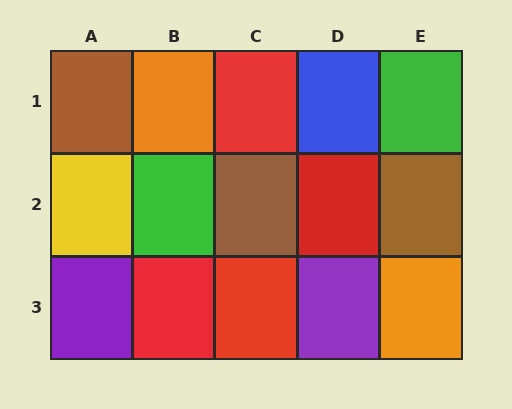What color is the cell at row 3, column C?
Red.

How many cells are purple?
2 cells are purple.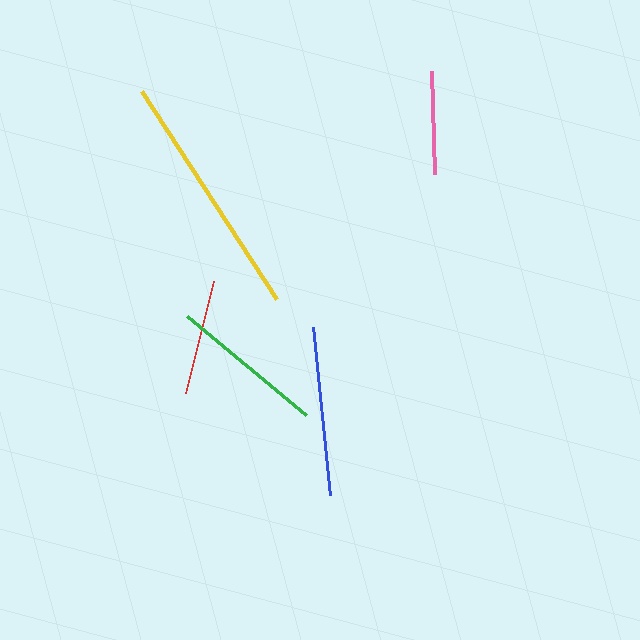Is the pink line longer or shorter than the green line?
The green line is longer than the pink line.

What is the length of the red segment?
The red segment is approximately 115 pixels long.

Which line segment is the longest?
The yellow line is the longest at approximately 249 pixels.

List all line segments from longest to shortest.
From longest to shortest: yellow, blue, green, red, pink.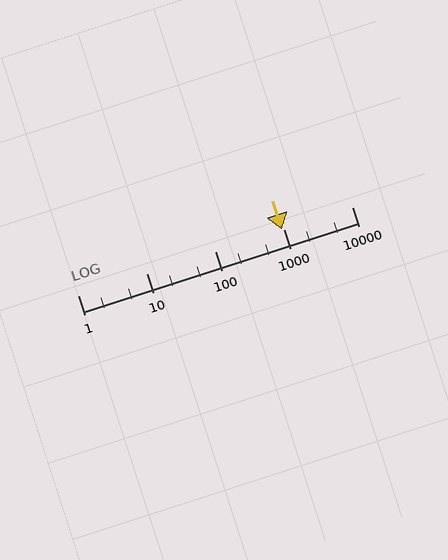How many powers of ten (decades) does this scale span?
The scale spans 4 decades, from 1 to 10000.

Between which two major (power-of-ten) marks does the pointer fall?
The pointer is between 100 and 1000.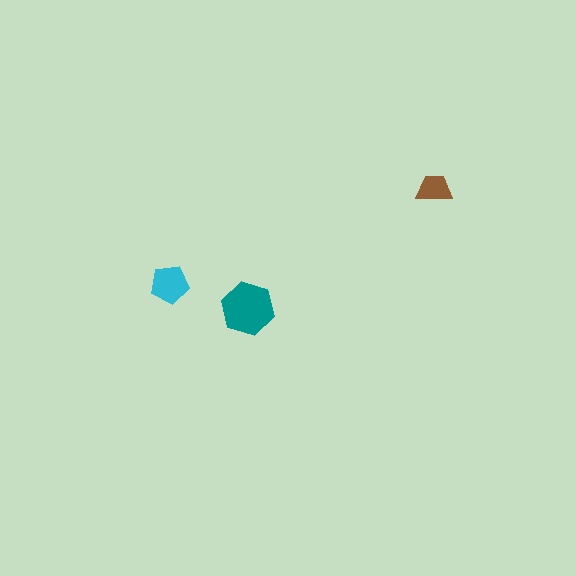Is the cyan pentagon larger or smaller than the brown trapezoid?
Larger.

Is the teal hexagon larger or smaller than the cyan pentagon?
Larger.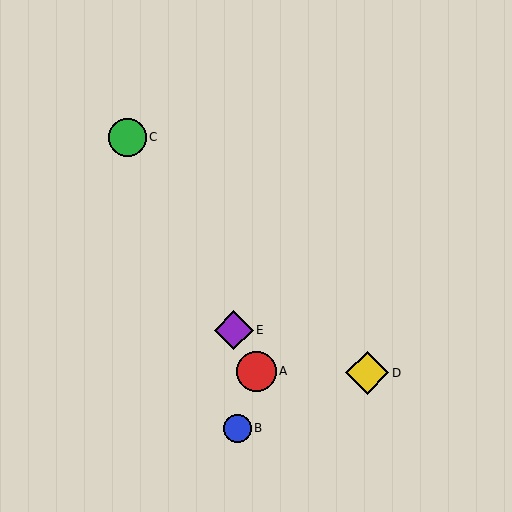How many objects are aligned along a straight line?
3 objects (A, C, E) are aligned along a straight line.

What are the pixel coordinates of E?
Object E is at (234, 330).